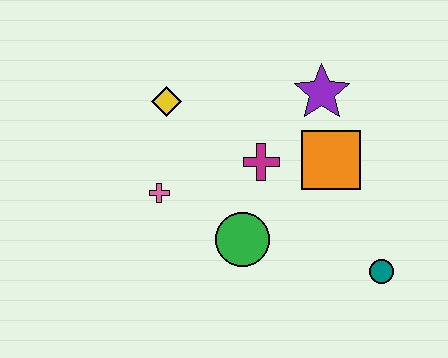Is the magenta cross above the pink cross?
Yes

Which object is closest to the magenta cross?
The orange square is closest to the magenta cross.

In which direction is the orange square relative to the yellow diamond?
The orange square is to the right of the yellow diamond.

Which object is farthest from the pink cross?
The teal circle is farthest from the pink cross.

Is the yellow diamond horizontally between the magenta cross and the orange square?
No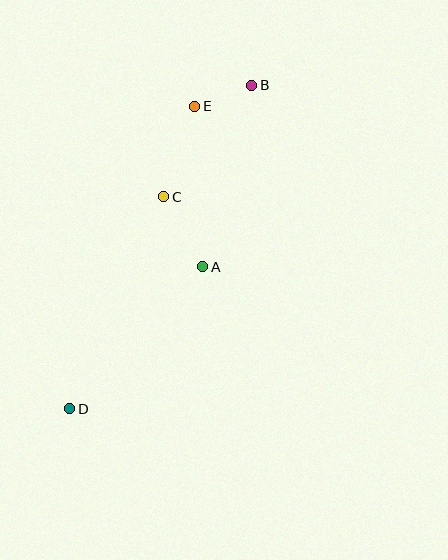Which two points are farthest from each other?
Points B and D are farthest from each other.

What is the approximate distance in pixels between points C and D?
The distance between C and D is approximately 232 pixels.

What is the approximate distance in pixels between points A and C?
The distance between A and C is approximately 80 pixels.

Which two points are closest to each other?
Points B and E are closest to each other.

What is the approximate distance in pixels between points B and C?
The distance between B and C is approximately 142 pixels.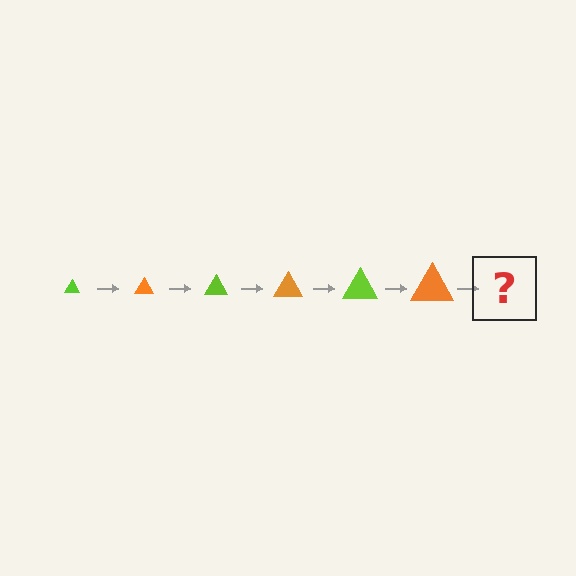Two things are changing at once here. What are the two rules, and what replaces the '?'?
The two rules are that the triangle grows larger each step and the color cycles through lime and orange. The '?' should be a lime triangle, larger than the previous one.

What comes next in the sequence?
The next element should be a lime triangle, larger than the previous one.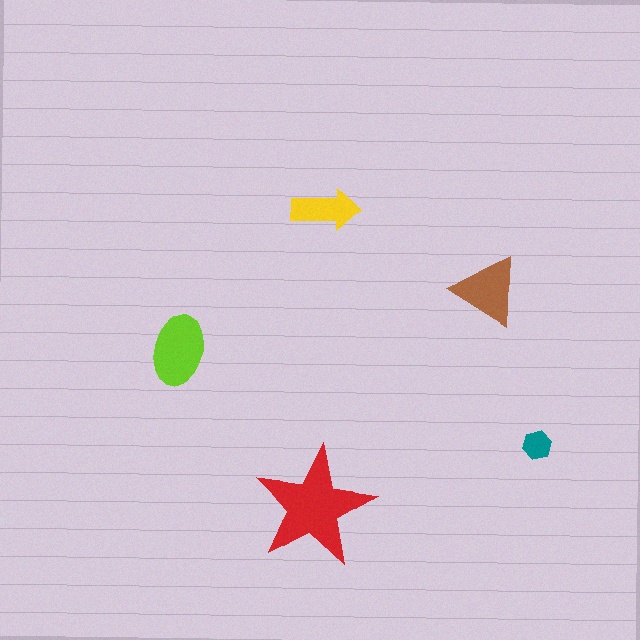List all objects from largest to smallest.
The red star, the lime ellipse, the brown triangle, the yellow arrow, the teal hexagon.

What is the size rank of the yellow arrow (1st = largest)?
4th.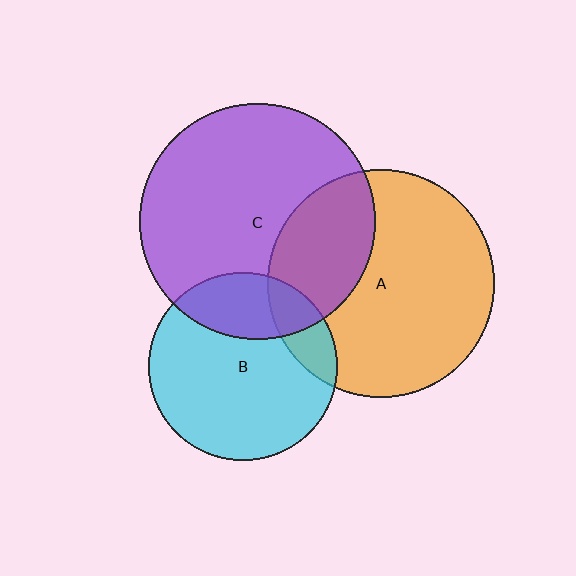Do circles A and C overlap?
Yes.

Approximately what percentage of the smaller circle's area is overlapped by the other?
Approximately 30%.